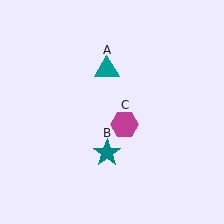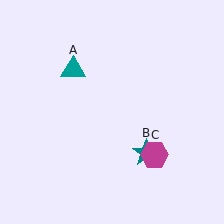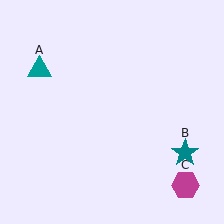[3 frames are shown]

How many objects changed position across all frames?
3 objects changed position: teal triangle (object A), teal star (object B), magenta hexagon (object C).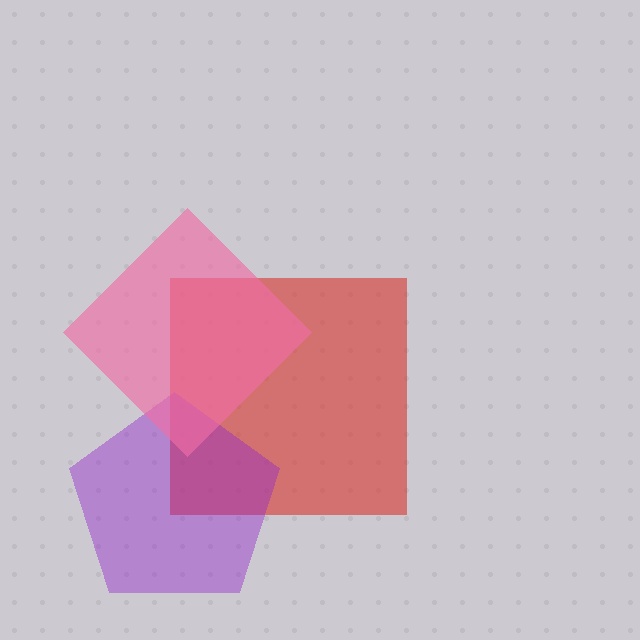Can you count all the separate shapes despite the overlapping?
Yes, there are 3 separate shapes.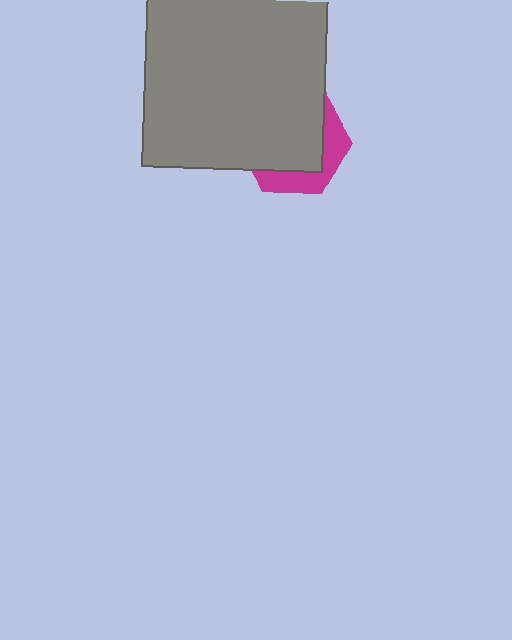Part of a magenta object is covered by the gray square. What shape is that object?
It is a hexagon.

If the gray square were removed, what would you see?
You would see the complete magenta hexagon.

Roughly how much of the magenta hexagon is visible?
A small part of it is visible (roughly 31%).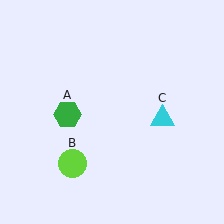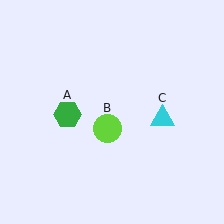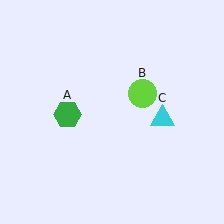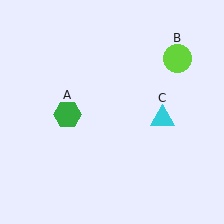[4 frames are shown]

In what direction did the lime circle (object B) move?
The lime circle (object B) moved up and to the right.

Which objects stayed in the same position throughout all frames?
Green hexagon (object A) and cyan triangle (object C) remained stationary.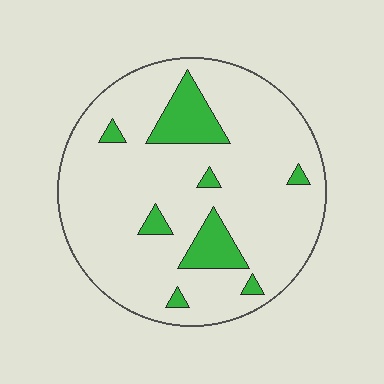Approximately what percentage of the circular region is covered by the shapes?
Approximately 15%.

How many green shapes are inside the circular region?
8.